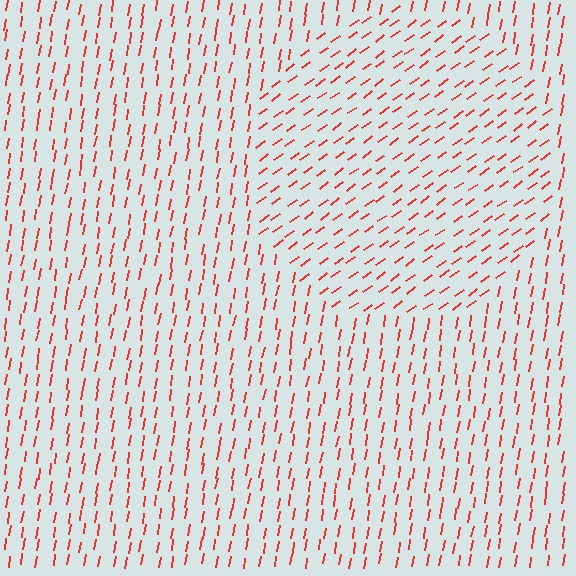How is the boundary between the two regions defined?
The boundary is defined purely by a change in line orientation (approximately 45 degrees difference). All lines are the same color and thickness.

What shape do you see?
I see a circle.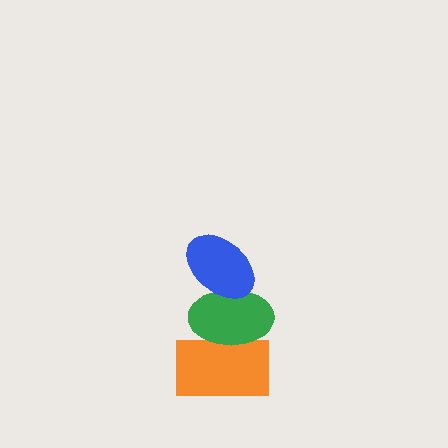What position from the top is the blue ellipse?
The blue ellipse is 1st from the top.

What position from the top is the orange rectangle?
The orange rectangle is 3rd from the top.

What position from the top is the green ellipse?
The green ellipse is 2nd from the top.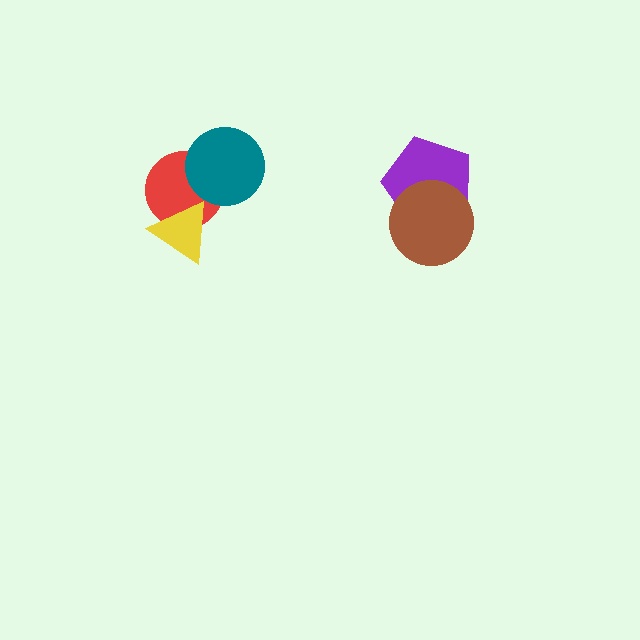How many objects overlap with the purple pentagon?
1 object overlaps with the purple pentagon.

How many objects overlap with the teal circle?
1 object overlaps with the teal circle.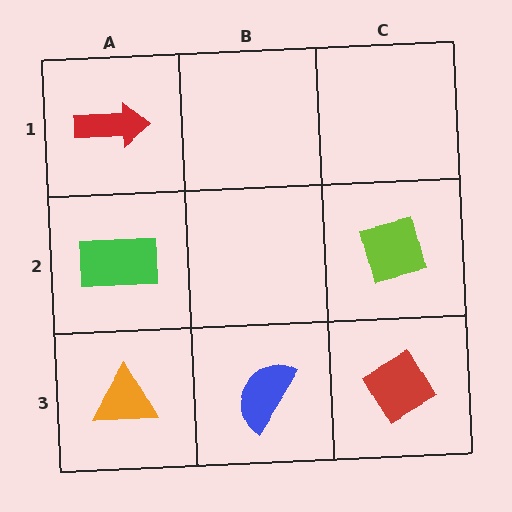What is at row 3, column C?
A red diamond.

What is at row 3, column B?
A blue semicircle.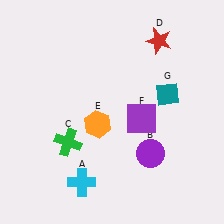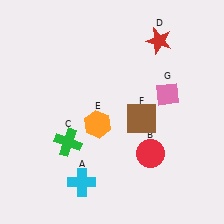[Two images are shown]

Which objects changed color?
B changed from purple to red. F changed from purple to brown. G changed from teal to pink.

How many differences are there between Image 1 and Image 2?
There are 3 differences between the two images.